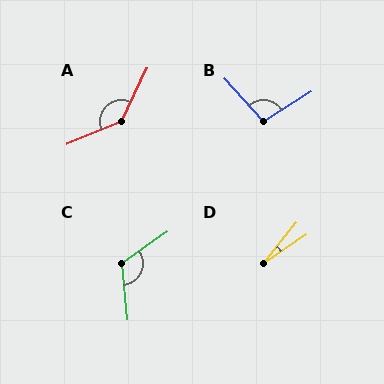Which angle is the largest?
A, at approximately 139 degrees.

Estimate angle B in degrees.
Approximately 101 degrees.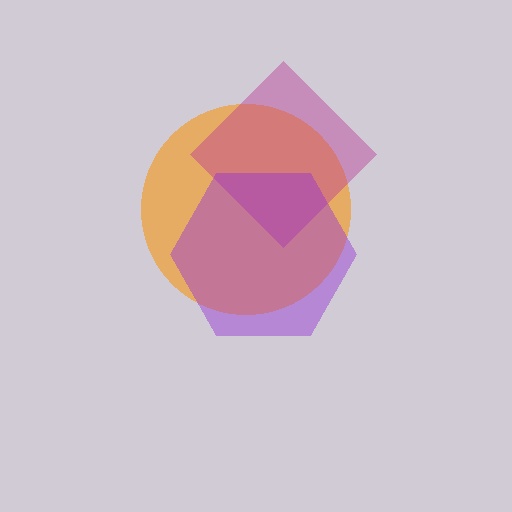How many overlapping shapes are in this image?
There are 3 overlapping shapes in the image.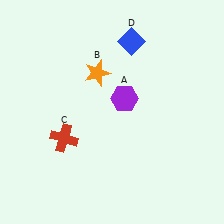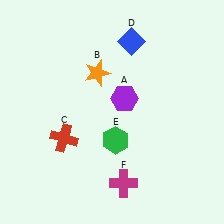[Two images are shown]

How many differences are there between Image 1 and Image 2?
There are 2 differences between the two images.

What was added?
A green hexagon (E), a magenta cross (F) were added in Image 2.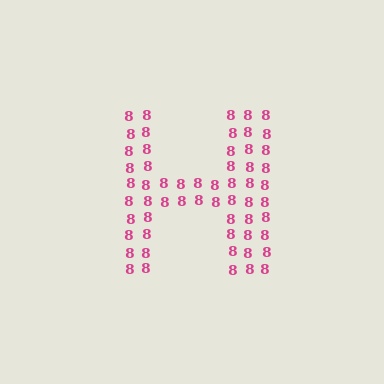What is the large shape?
The large shape is the letter H.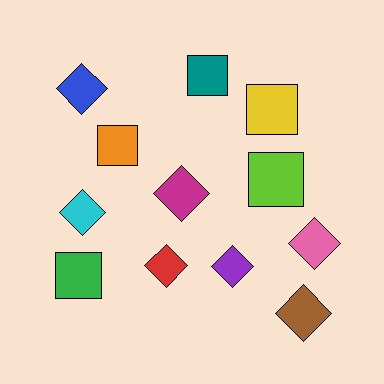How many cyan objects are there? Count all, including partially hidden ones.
There is 1 cyan object.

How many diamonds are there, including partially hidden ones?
There are 7 diamonds.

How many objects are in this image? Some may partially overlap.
There are 12 objects.